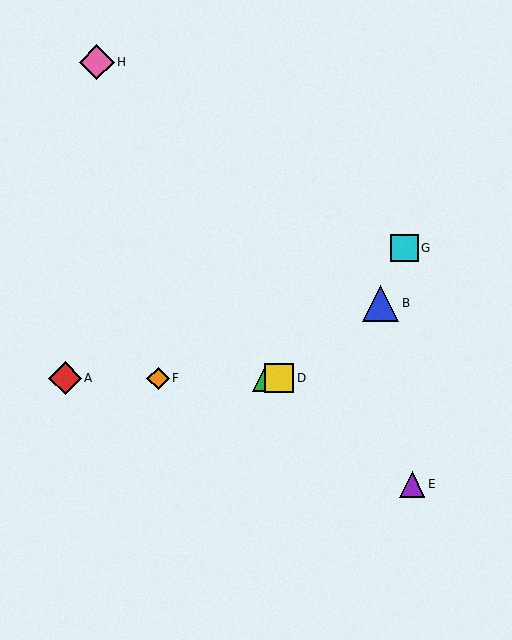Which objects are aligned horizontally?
Objects A, C, D, F are aligned horizontally.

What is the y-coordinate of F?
Object F is at y≈378.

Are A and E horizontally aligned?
No, A is at y≈378 and E is at y≈484.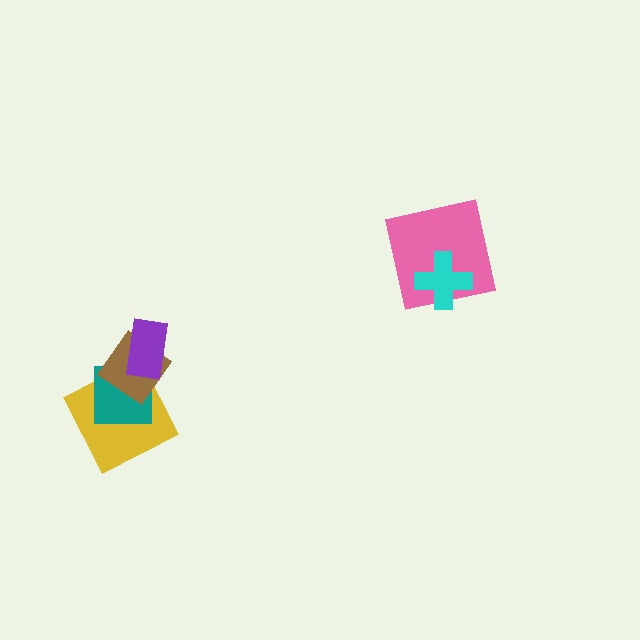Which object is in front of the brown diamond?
The purple rectangle is in front of the brown diamond.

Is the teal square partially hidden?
Yes, it is partially covered by another shape.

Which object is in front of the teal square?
The brown diamond is in front of the teal square.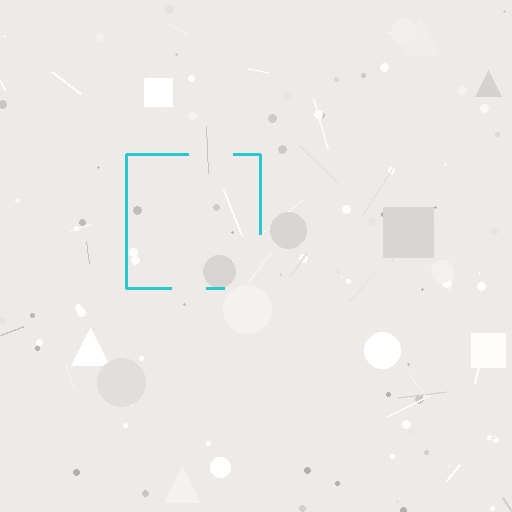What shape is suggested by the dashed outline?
The dashed outline suggests a square.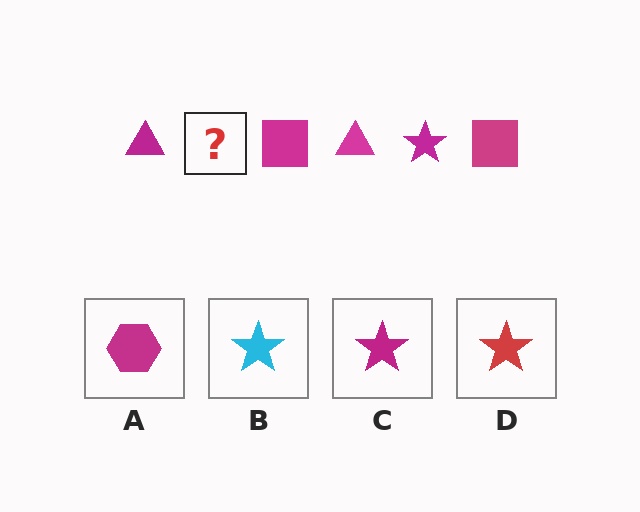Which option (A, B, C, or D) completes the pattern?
C.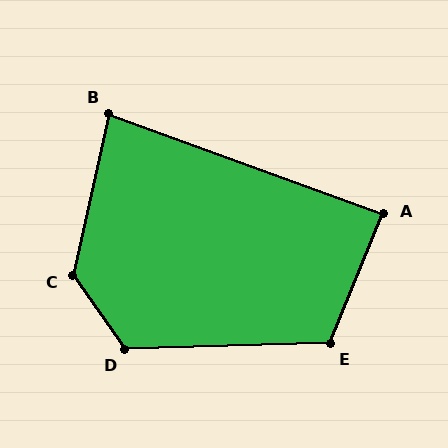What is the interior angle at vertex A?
Approximately 88 degrees (approximately right).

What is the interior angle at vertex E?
Approximately 114 degrees (obtuse).